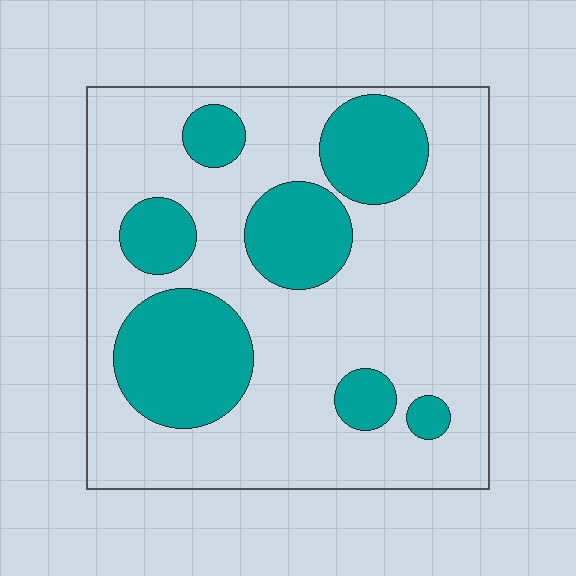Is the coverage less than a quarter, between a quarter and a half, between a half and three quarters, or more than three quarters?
Between a quarter and a half.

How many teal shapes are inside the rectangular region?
7.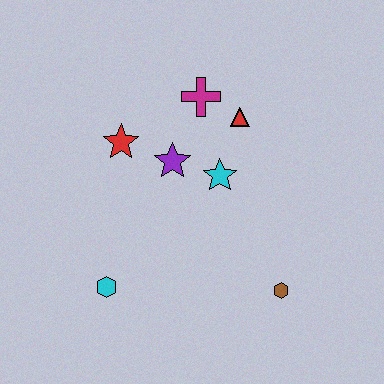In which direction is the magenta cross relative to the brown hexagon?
The magenta cross is above the brown hexagon.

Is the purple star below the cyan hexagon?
No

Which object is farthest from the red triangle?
The cyan hexagon is farthest from the red triangle.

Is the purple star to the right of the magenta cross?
No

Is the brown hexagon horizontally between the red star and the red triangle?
No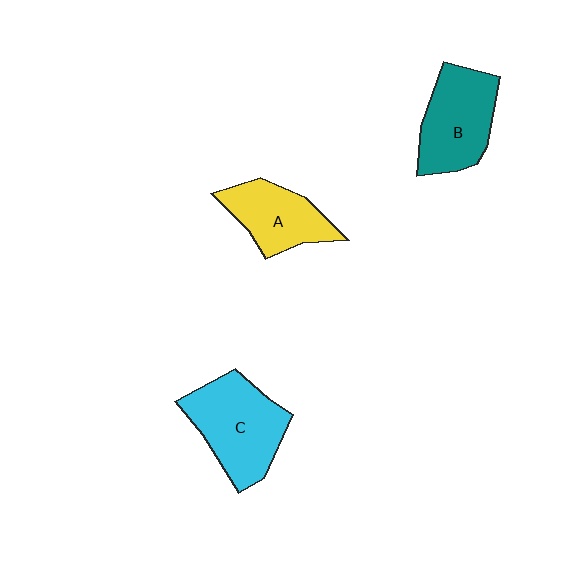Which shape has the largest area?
Shape C (cyan).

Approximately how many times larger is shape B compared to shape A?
Approximately 1.2 times.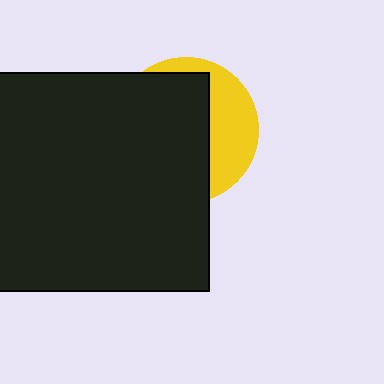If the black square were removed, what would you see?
You would see the complete yellow circle.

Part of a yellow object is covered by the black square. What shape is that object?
It is a circle.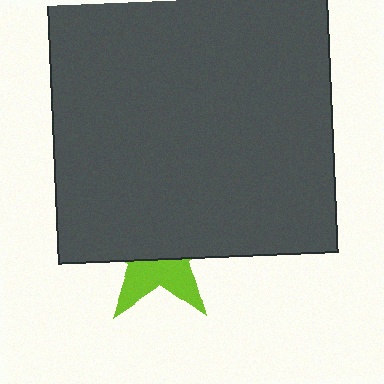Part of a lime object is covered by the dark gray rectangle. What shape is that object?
It is a star.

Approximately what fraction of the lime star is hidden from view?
Roughly 62% of the lime star is hidden behind the dark gray rectangle.